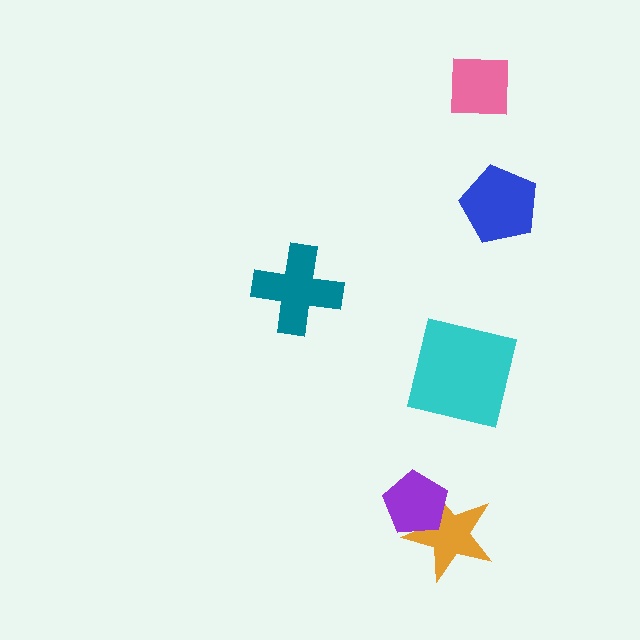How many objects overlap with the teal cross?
0 objects overlap with the teal cross.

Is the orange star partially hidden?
Yes, it is partially covered by another shape.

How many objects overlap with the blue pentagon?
0 objects overlap with the blue pentagon.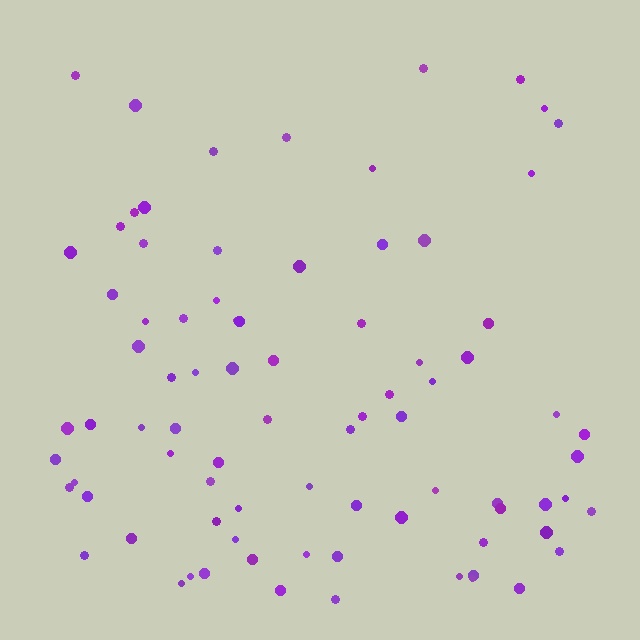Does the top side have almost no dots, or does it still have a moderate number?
Still a moderate number, just noticeably fewer than the bottom.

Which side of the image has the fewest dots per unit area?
The top.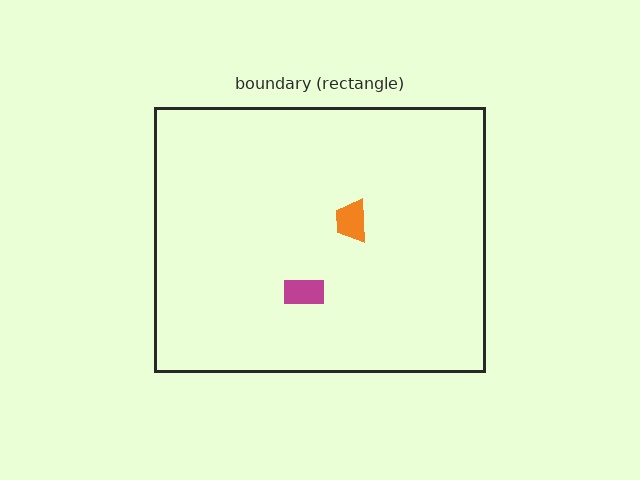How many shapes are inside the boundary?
2 inside, 0 outside.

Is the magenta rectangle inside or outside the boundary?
Inside.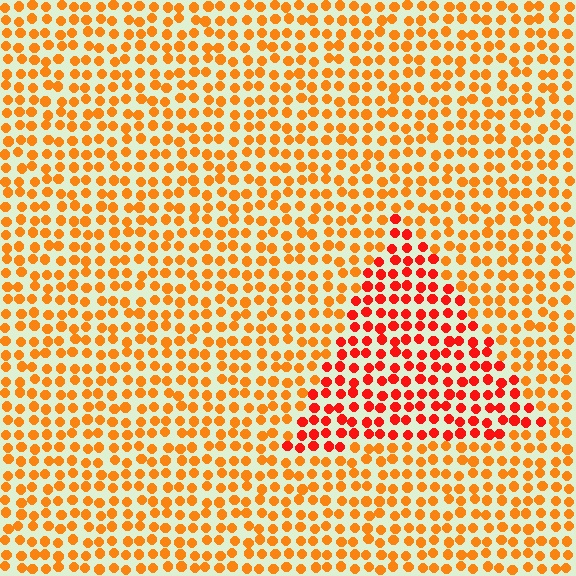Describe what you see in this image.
The image is filled with small orange elements in a uniform arrangement. A triangle-shaped region is visible where the elements are tinted to a slightly different hue, forming a subtle color boundary.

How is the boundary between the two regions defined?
The boundary is defined purely by a slight shift in hue (about 29 degrees). Spacing, size, and orientation are identical on both sides.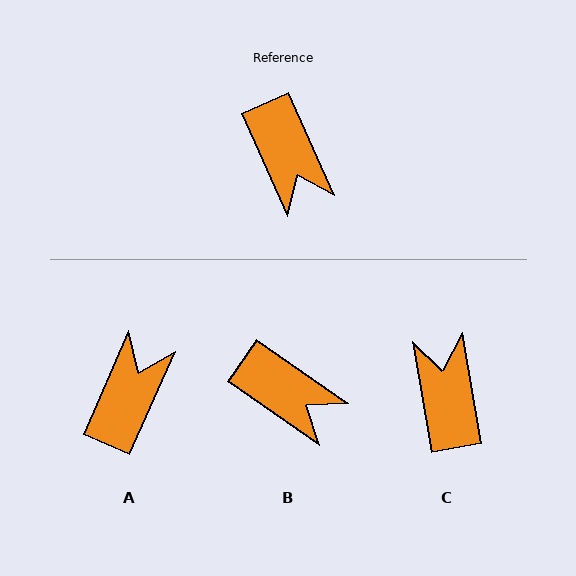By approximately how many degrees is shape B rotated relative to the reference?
Approximately 31 degrees counter-clockwise.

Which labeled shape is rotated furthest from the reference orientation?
C, about 166 degrees away.